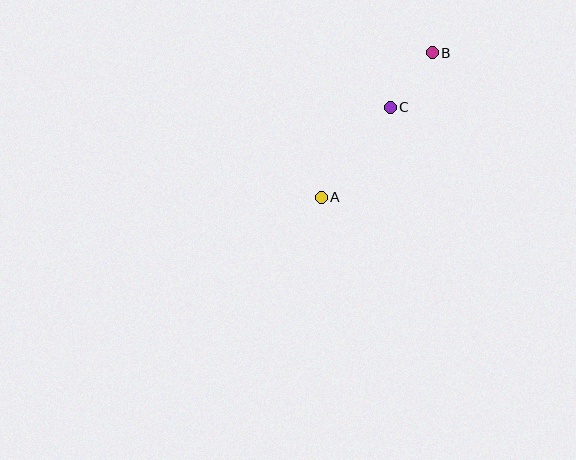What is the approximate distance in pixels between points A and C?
The distance between A and C is approximately 113 pixels.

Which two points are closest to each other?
Points B and C are closest to each other.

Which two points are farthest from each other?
Points A and B are farthest from each other.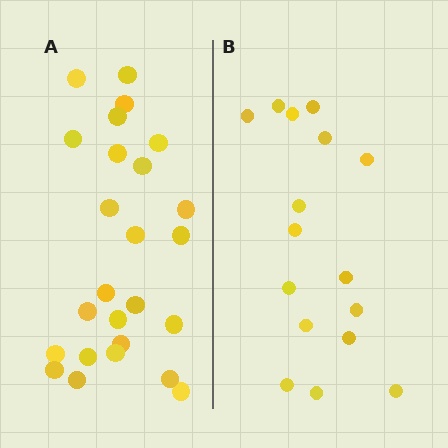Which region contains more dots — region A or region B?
Region A (the left region) has more dots.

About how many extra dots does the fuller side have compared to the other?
Region A has roughly 8 or so more dots than region B.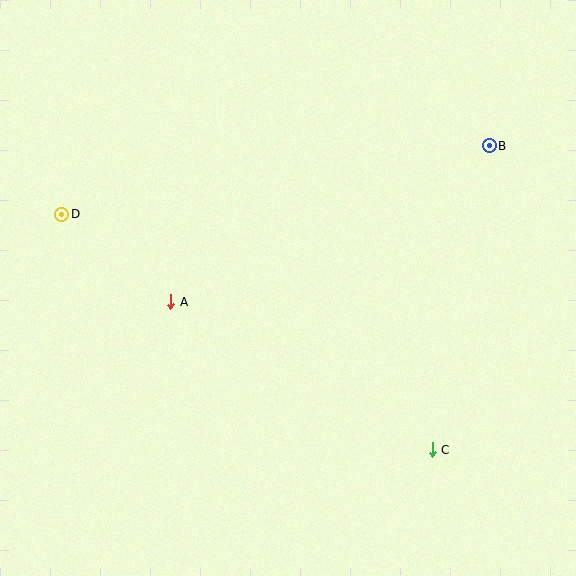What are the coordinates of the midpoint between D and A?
The midpoint between D and A is at (116, 258).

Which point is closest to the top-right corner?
Point B is closest to the top-right corner.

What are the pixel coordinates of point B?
Point B is at (489, 146).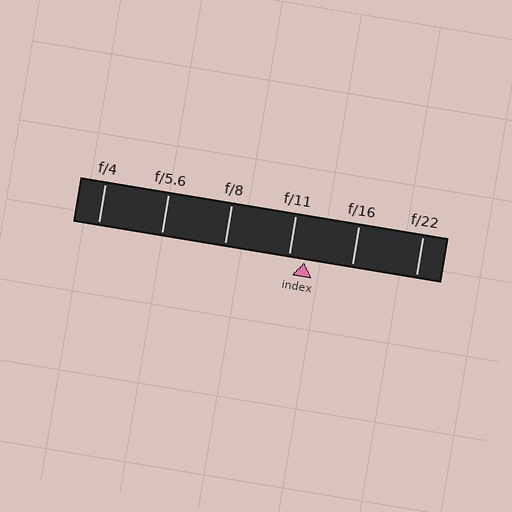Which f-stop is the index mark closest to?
The index mark is closest to f/11.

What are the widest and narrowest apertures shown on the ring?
The widest aperture shown is f/4 and the narrowest is f/22.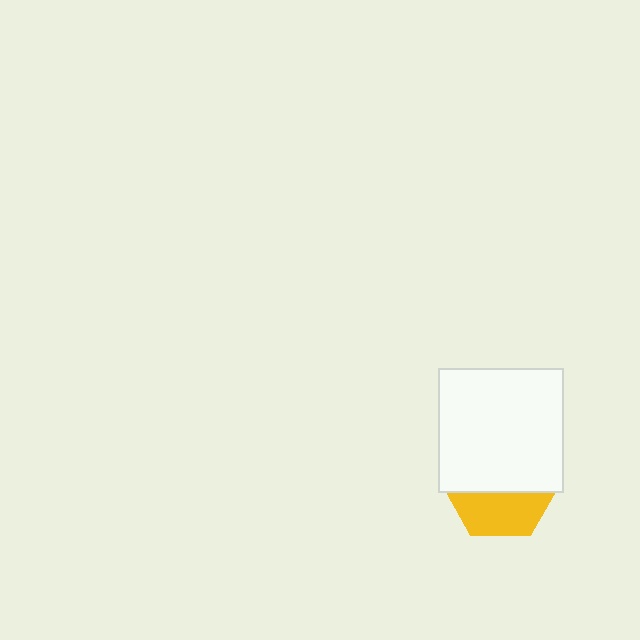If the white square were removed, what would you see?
You would see the complete yellow hexagon.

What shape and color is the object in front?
The object in front is a white square.